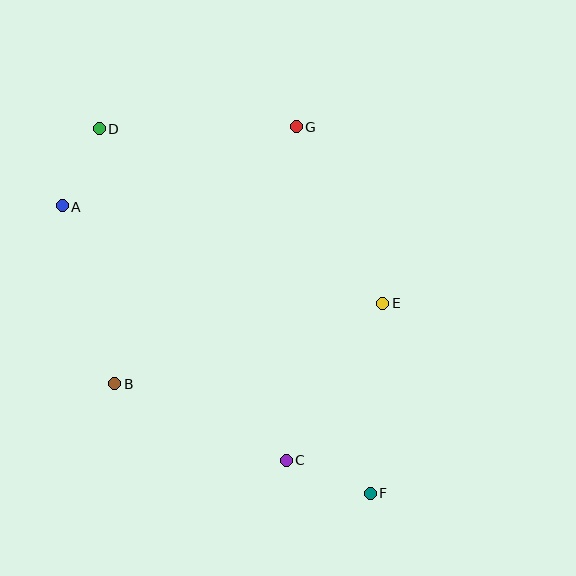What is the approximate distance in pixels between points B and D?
The distance between B and D is approximately 256 pixels.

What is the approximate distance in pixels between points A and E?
The distance between A and E is approximately 335 pixels.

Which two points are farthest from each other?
Points D and F are farthest from each other.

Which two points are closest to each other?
Points A and D are closest to each other.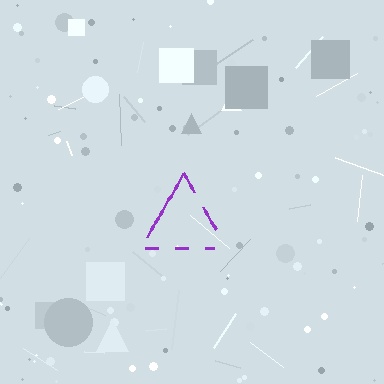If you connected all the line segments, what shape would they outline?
They would outline a triangle.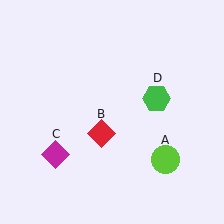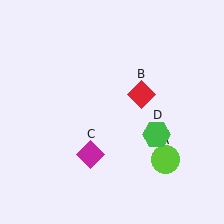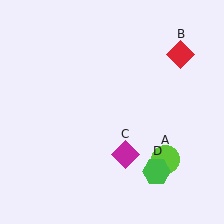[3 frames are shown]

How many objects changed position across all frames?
3 objects changed position: red diamond (object B), magenta diamond (object C), green hexagon (object D).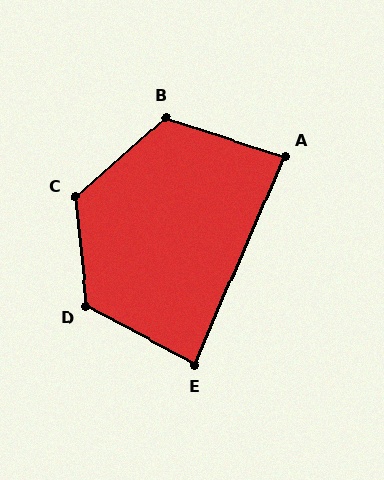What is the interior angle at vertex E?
Approximately 85 degrees (approximately right).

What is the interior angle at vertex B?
Approximately 121 degrees (obtuse).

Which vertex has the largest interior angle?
C, at approximately 125 degrees.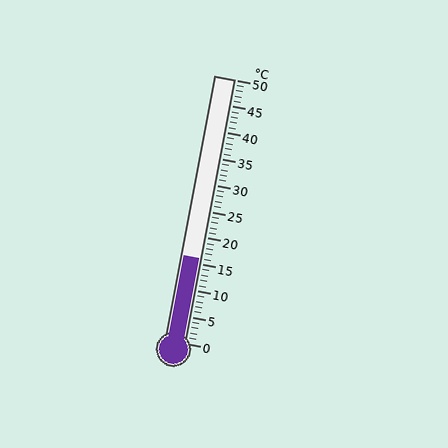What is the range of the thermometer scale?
The thermometer scale ranges from 0°C to 50°C.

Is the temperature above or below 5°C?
The temperature is above 5°C.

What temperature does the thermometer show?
The thermometer shows approximately 16°C.